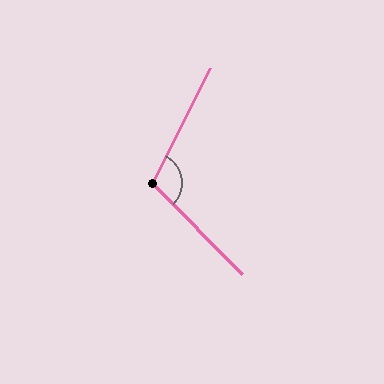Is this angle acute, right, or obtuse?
It is obtuse.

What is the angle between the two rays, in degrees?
Approximately 108 degrees.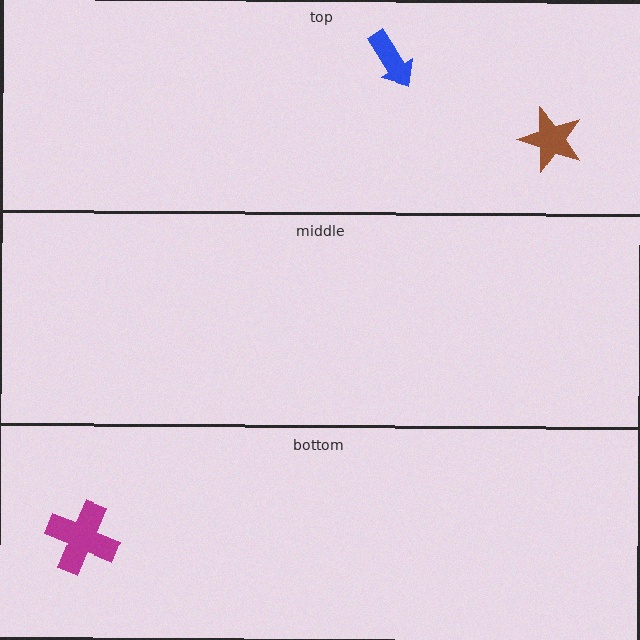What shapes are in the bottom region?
The magenta cross.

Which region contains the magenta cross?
The bottom region.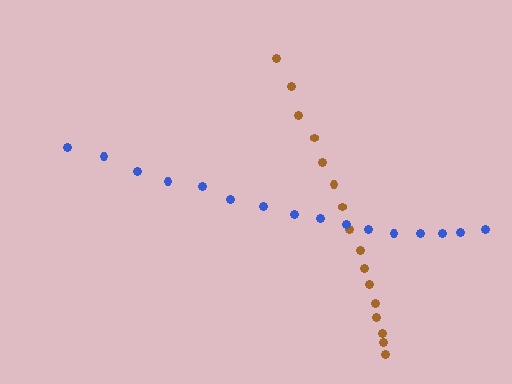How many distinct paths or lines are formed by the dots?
There are 2 distinct paths.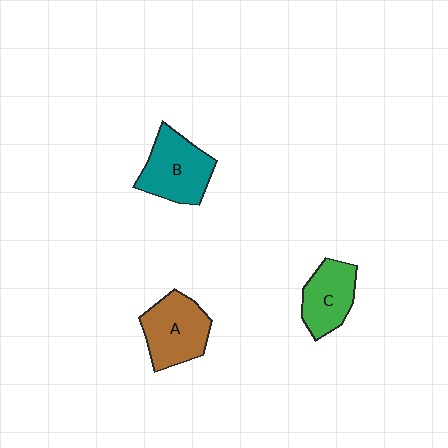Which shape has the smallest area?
Shape C (green).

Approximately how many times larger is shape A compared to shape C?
Approximately 1.2 times.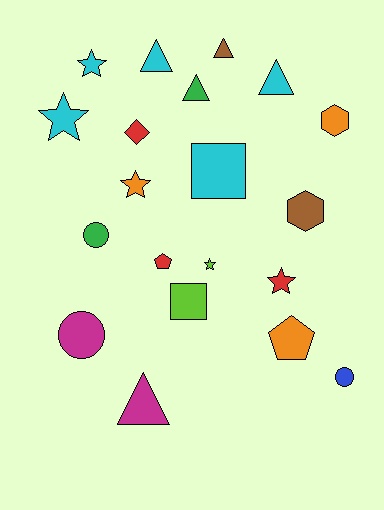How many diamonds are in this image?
There is 1 diamond.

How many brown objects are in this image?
There are 2 brown objects.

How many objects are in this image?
There are 20 objects.